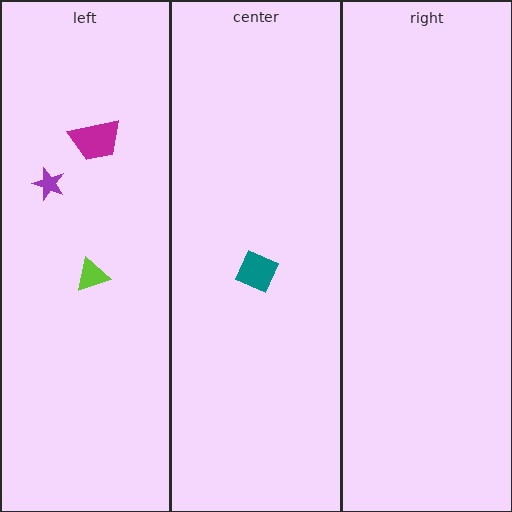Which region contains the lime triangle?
The left region.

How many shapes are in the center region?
1.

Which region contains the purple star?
The left region.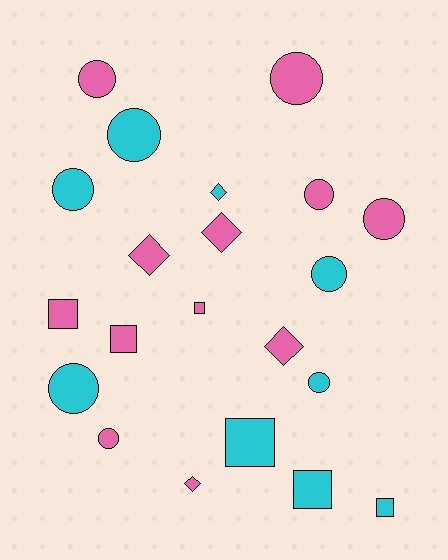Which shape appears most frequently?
Circle, with 10 objects.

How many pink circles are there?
There are 5 pink circles.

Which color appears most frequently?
Pink, with 12 objects.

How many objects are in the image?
There are 21 objects.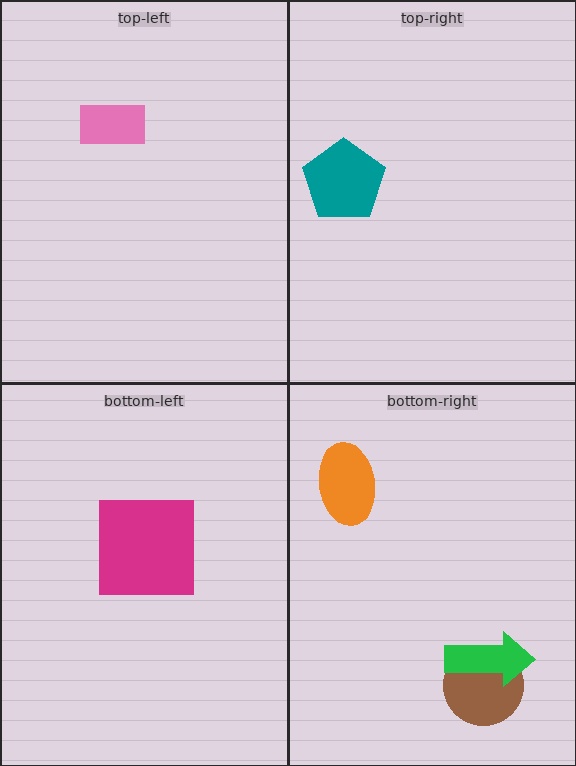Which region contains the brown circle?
The bottom-right region.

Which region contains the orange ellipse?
The bottom-right region.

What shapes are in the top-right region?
The teal pentagon.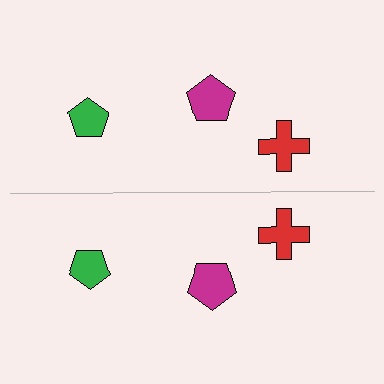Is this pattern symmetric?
Yes, this pattern has bilateral (reflection) symmetry.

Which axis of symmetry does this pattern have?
The pattern has a horizontal axis of symmetry running through the center of the image.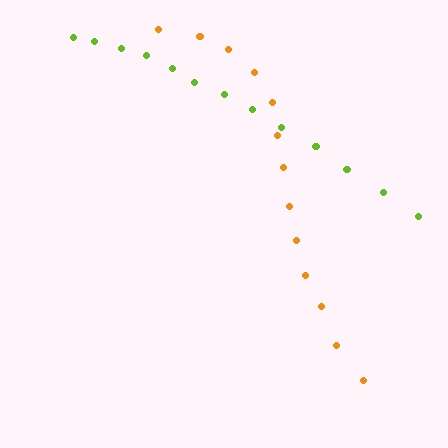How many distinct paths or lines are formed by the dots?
There are 2 distinct paths.